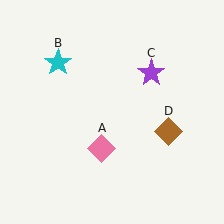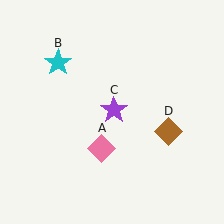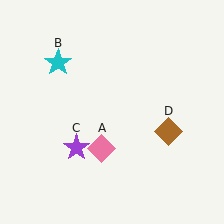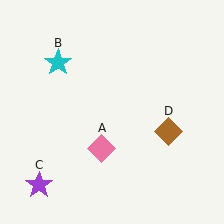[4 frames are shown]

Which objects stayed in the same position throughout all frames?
Pink diamond (object A) and cyan star (object B) and brown diamond (object D) remained stationary.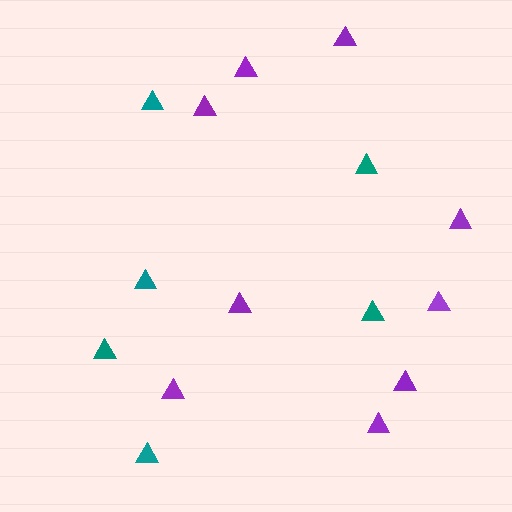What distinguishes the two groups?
There are 2 groups: one group of teal triangles (6) and one group of purple triangles (9).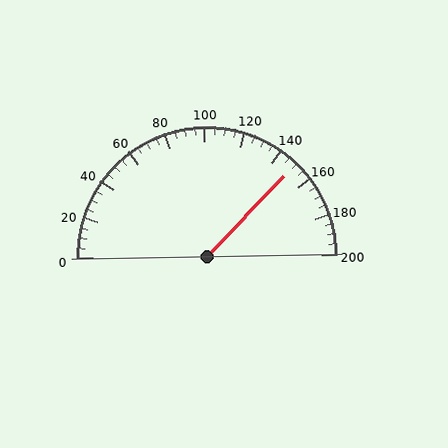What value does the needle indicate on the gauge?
The needle indicates approximately 150.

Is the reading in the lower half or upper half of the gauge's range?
The reading is in the upper half of the range (0 to 200).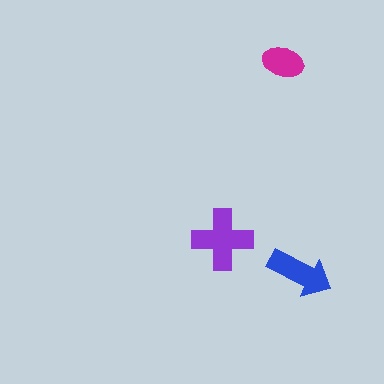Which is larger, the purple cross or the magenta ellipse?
The purple cross.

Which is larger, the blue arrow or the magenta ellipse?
The blue arrow.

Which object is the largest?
The purple cross.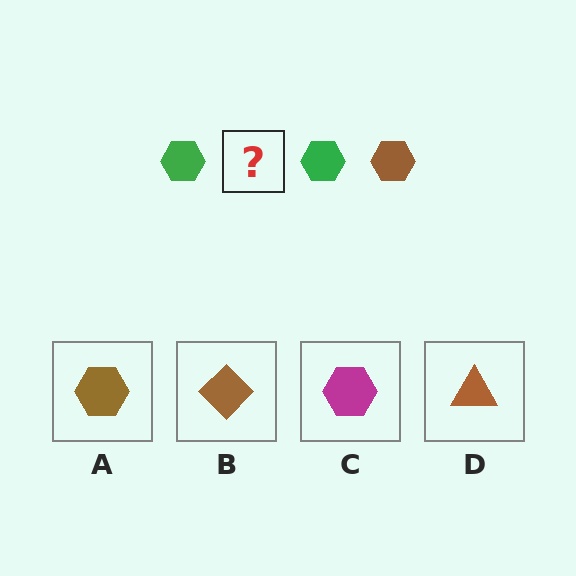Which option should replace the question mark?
Option A.